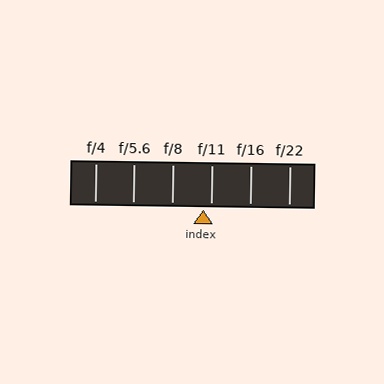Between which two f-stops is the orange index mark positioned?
The index mark is between f/8 and f/11.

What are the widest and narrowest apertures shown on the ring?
The widest aperture shown is f/4 and the narrowest is f/22.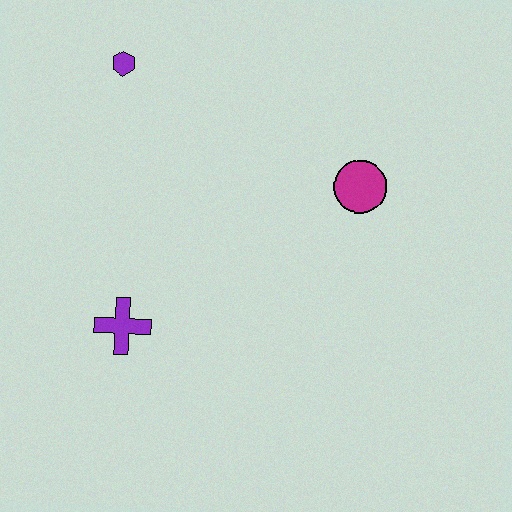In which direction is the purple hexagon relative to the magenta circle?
The purple hexagon is to the left of the magenta circle.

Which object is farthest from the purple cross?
The magenta circle is farthest from the purple cross.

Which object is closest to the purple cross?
The purple hexagon is closest to the purple cross.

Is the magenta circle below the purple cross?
No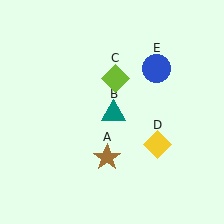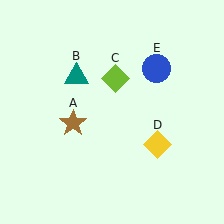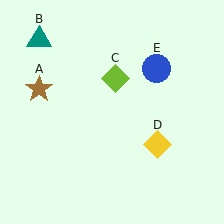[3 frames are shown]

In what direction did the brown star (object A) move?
The brown star (object A) moved up and to the left.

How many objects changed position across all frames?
2 objects changed position: brown star (object A), teal triangle (object B).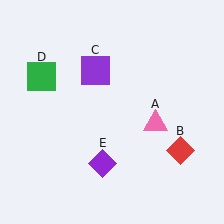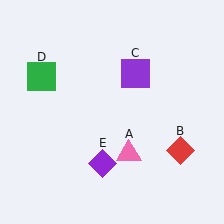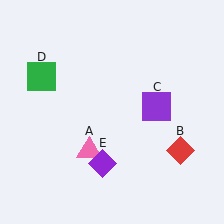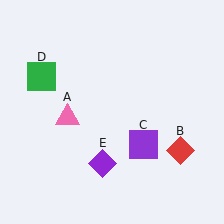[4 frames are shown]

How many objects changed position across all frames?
2 objects changed position: pink triangle (object A), purple square (object C).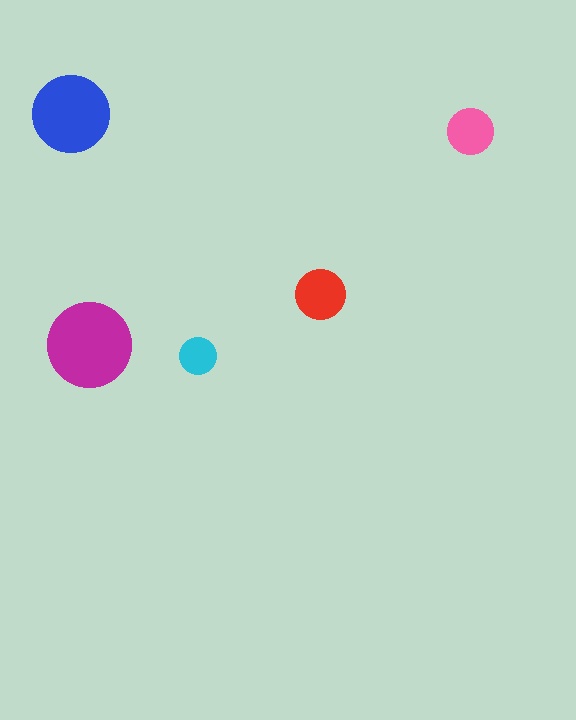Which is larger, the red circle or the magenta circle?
The magenta one.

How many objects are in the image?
There are 5 objects in the image.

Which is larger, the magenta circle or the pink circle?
The magenta one.